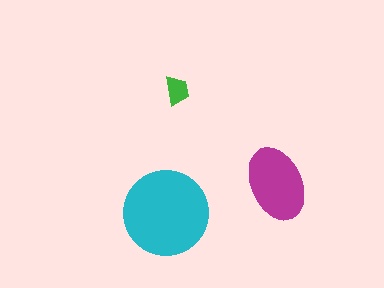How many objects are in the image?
There are 3 objects in the image.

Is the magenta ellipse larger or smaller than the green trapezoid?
Larger.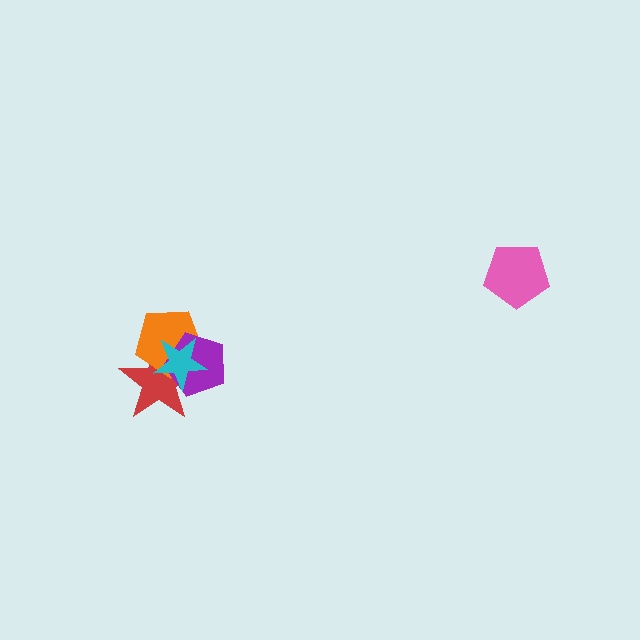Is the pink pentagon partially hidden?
No, no other shape covers it.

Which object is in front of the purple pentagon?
The cyan star is in front of the purple pentagon.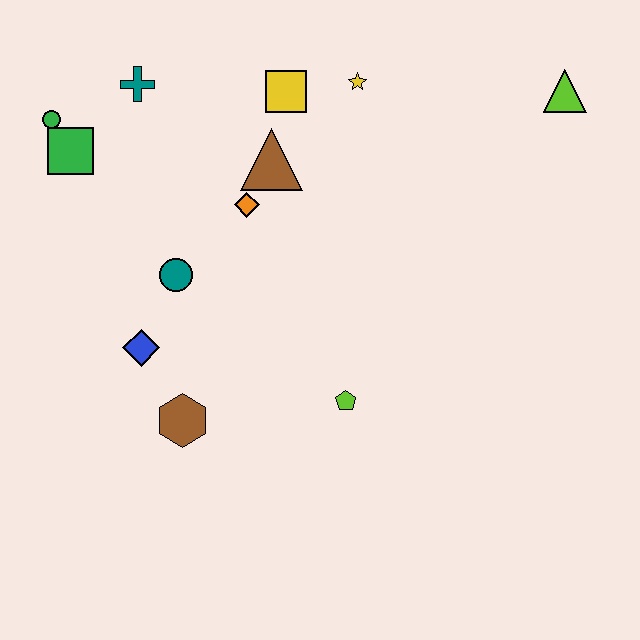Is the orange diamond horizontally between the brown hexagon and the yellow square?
Yes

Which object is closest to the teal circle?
The blue diamond is closest to the teal circle.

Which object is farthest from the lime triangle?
The green circle is farthest from the lime triangle.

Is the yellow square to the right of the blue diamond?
Yes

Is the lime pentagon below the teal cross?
Yes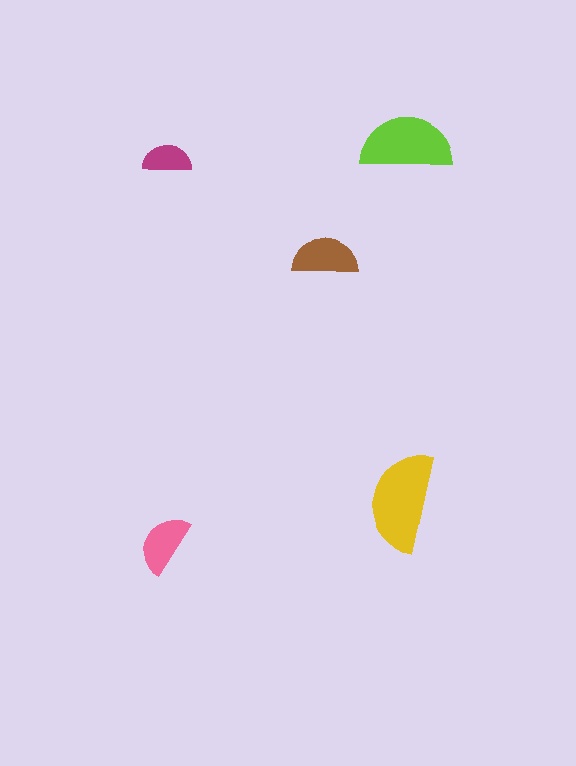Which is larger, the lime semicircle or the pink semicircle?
The lime one.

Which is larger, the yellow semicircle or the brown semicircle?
The yellow one.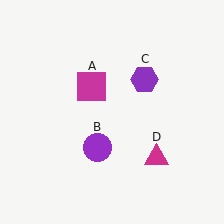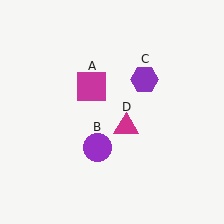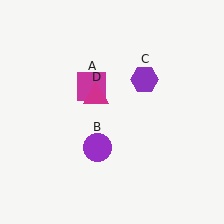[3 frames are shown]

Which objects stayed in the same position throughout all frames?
Magenta square (object A) and purple circle (object B) and purple hexagon (object C) remained stationary.